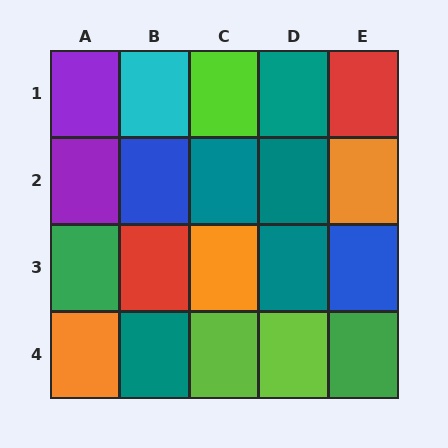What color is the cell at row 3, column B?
Red.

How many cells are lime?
3 cells are lime.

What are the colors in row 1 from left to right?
Purple, cyan, lime, teal, red.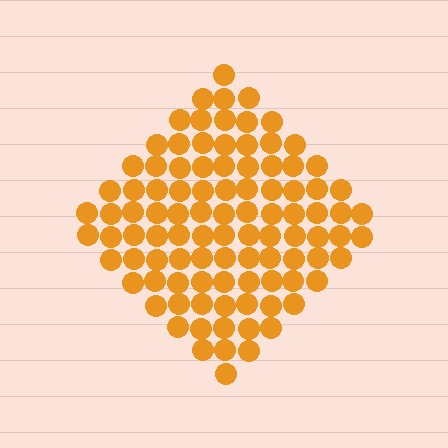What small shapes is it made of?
It is made of small circles.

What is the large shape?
The large shape is a diamond.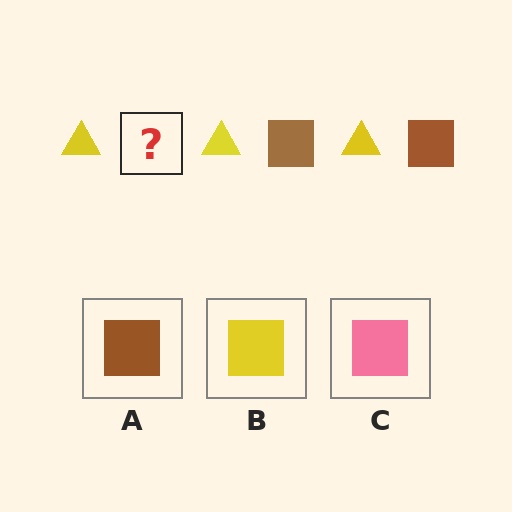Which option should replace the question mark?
Option A.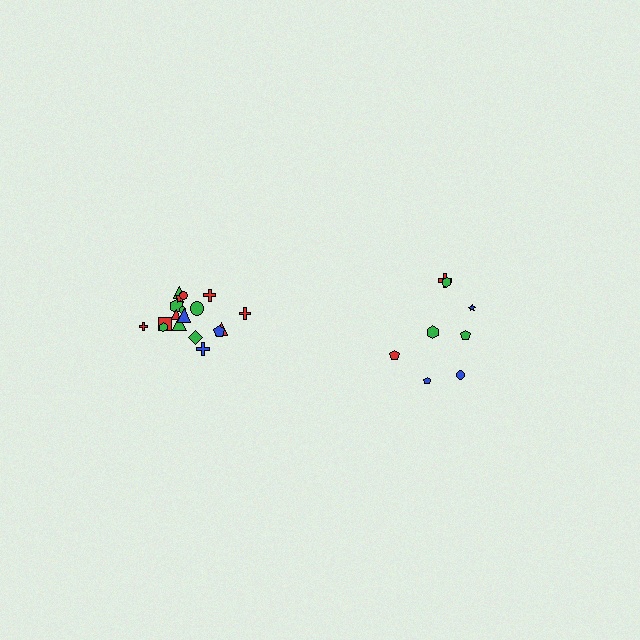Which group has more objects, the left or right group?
The left group.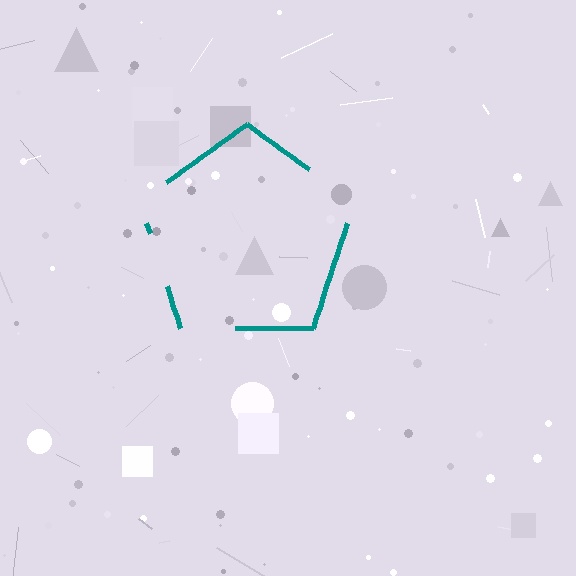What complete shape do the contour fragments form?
The contour fragments form a pentagon.